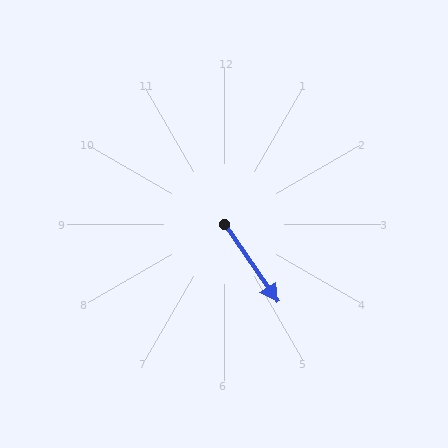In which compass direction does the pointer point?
Southeast.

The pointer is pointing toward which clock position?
Roughly 5 o'clock.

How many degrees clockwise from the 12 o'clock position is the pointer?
Approximately 145 degrees.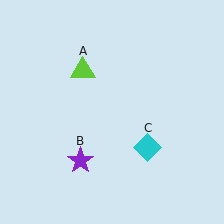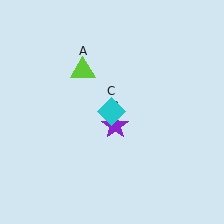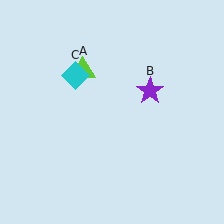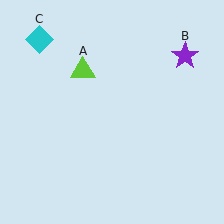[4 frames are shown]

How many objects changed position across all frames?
2 objects changed position: purple star (object B), cyan diamond (object C).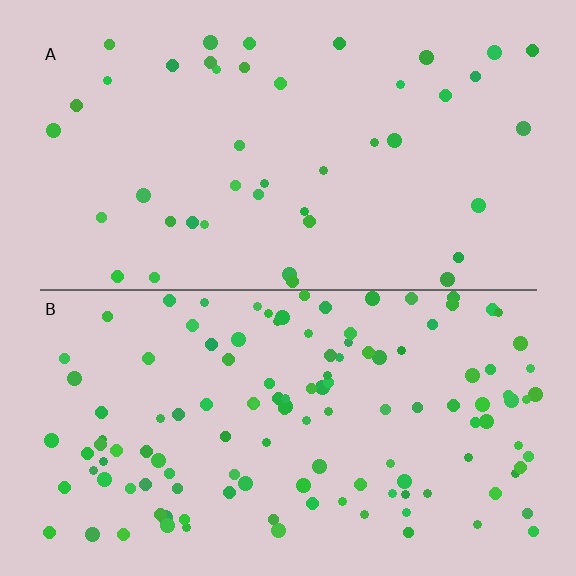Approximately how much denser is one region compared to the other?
Approximately 2.9× — region B over region A.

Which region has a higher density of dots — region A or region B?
B (the bottom).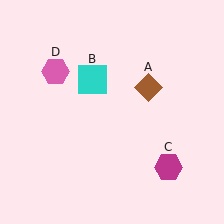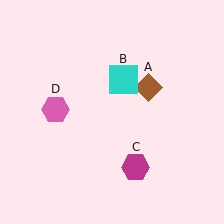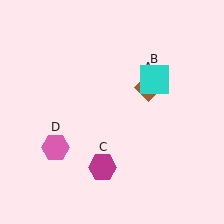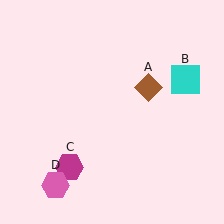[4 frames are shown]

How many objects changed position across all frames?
3 objects changed position: cyan square (object B), magenta hexagon (object C), pink hexagon (object D).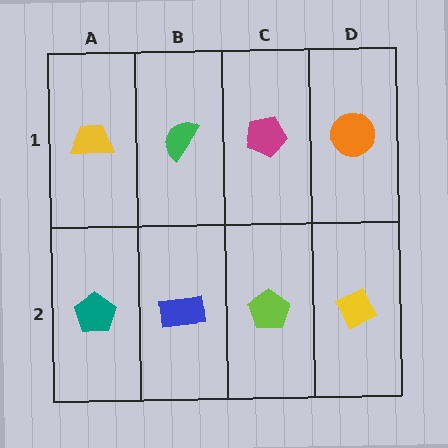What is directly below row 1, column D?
A yellow diamond.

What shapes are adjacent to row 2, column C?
A magenta pentagon (row 1, column C), a blue rectangle (row 2, column B), a yellow diamond (row 2, column D).